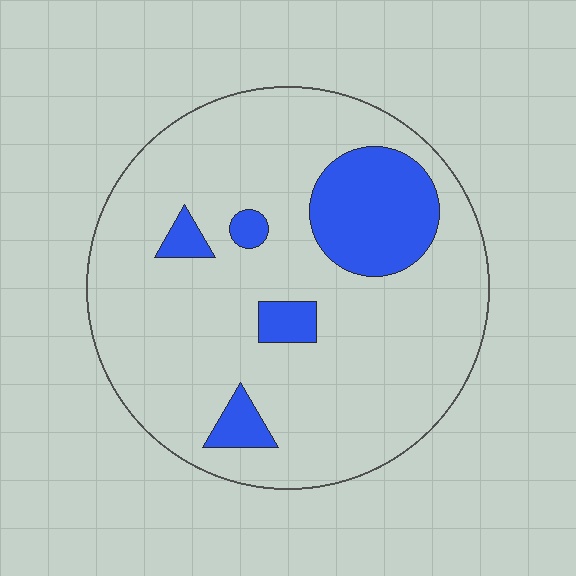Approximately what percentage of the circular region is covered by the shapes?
Approximately 15%.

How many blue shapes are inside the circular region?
5.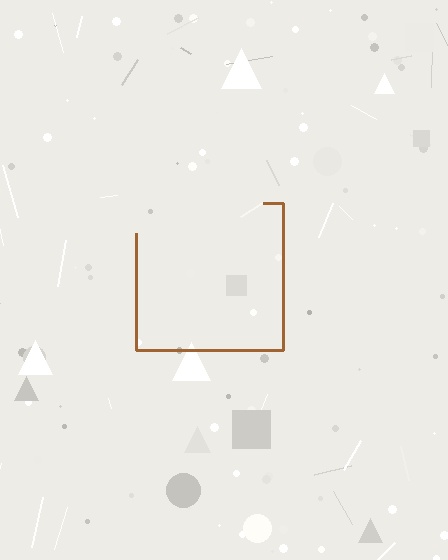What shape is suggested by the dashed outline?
The dashed outline suggests a square.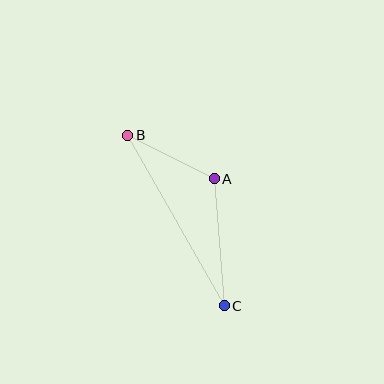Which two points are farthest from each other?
Points B and C are farthest from each other.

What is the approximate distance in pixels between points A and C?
The distance between A and C is approximately 128 pixels.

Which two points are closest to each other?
Points A and B are closest to each other.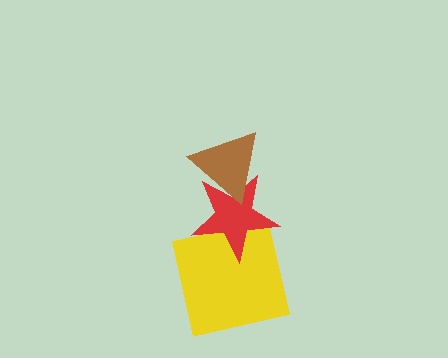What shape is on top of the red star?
The brown triangle is on top of the red star.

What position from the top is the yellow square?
The yellow square is 3rd from the top.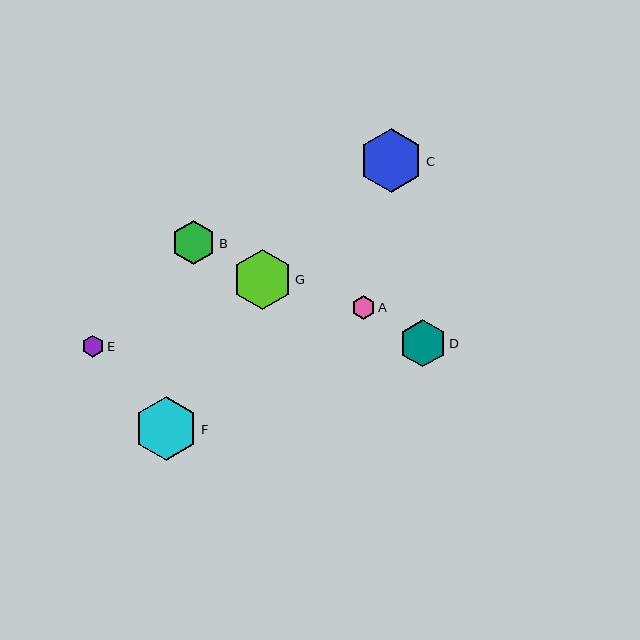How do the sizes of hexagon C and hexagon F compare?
Hexagon C and hexagon F are approximately the same size.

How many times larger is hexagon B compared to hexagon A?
Hexagon B is approximately 1.9 times the size of hexagon A.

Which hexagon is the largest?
Hexagon C is the largest with a size of approximately 64 pixels.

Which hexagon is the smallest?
Hexagon E is the smallest with a size of approximately 22 pixels.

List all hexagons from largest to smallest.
From largest to smallest: C, F, G, D, B, A, E.